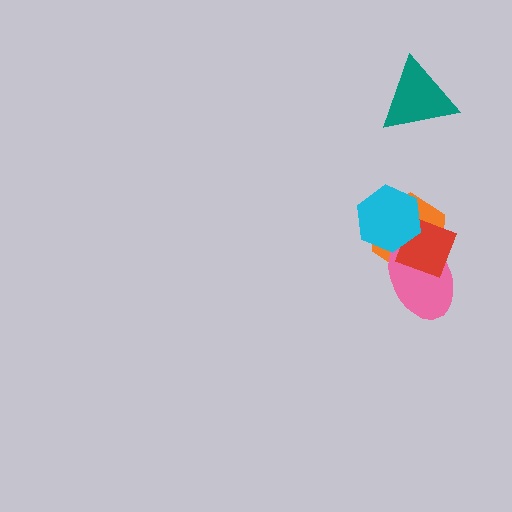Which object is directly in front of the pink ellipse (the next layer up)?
The red diamond is directly in front of the pink ellipse.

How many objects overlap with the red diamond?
3 objects overlap with the red diamond.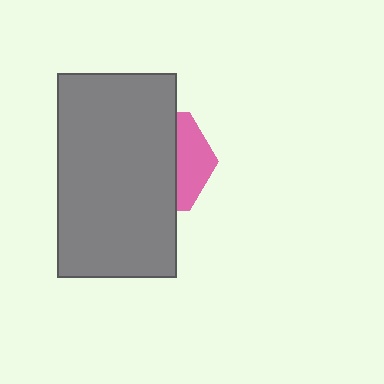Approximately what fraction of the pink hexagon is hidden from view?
Roughly 69% of the pink hexagon is hidden behind the gray rectangle.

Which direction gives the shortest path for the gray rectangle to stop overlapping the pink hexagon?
Moving left gives the shortest separation.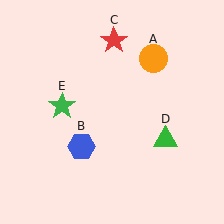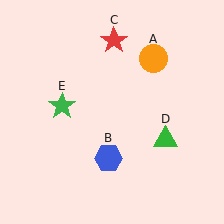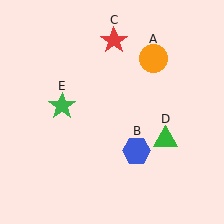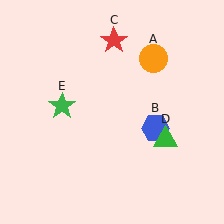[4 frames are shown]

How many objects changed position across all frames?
1 object changed position: blue hexagon (object B).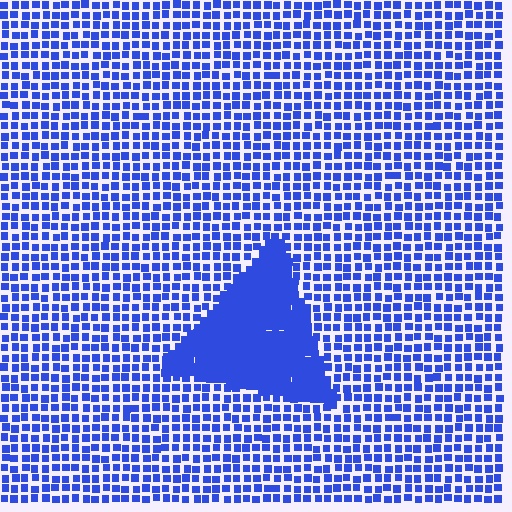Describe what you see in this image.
The image contains small blue elements arranged at two different densities. A triangle-shaped region is visible where the elements are more densely packed than the surrounding area.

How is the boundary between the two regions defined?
The boundary is defined by a change in element density (approximately 2.4x ratio). All elements are the same color, size, and shape.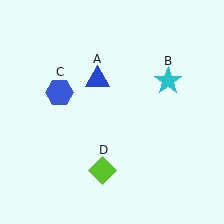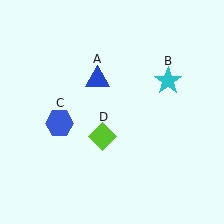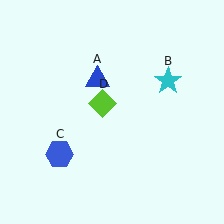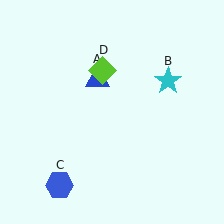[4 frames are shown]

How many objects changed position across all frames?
2 objects changed position: blue hexagon (object C), lime diamond (object D).